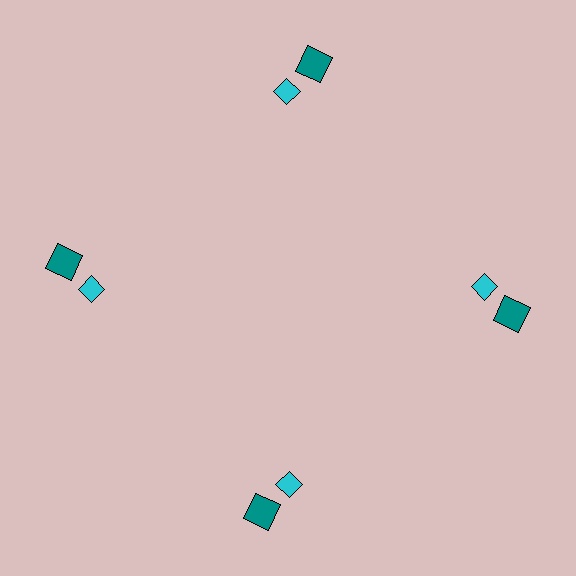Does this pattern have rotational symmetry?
Yes, this pattern has 4-fold rotational symmetry. It looks the same after rotating 90 degrees around the center.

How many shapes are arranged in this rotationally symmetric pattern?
There are 8 shapes, arranged in 4 groups of 2.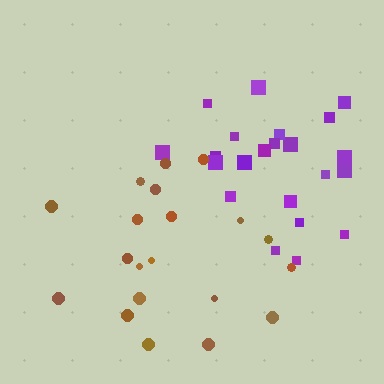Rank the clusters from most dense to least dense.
purple, brown.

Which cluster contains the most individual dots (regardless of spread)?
Purple (22).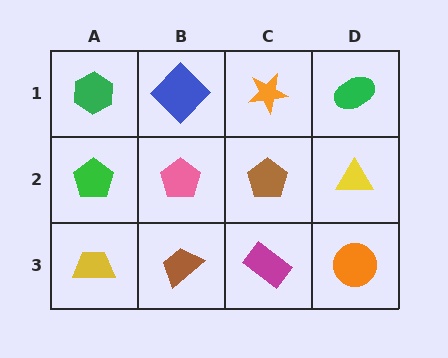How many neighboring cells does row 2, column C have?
4.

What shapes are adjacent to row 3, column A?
A green pentagon (row 2, column A), a brown trapezoid (row 3, column B).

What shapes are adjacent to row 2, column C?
An orange star (row 1, column C), a magenta rectangle (row 3, column C), a pink pentagon (row 2, column B), a yellow triangle (row 2, column D).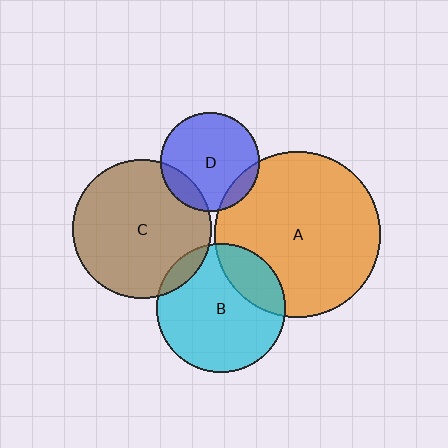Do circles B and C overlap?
Yes.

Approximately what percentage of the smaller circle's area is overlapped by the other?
Approximately 10%.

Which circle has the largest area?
Circle A (orange).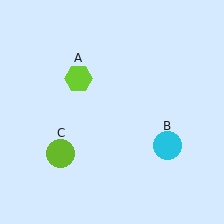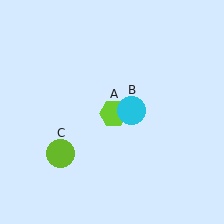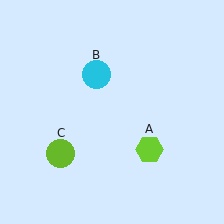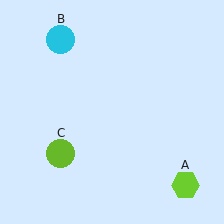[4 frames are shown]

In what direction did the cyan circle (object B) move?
The cyan circle (object B) moved up and to the left.